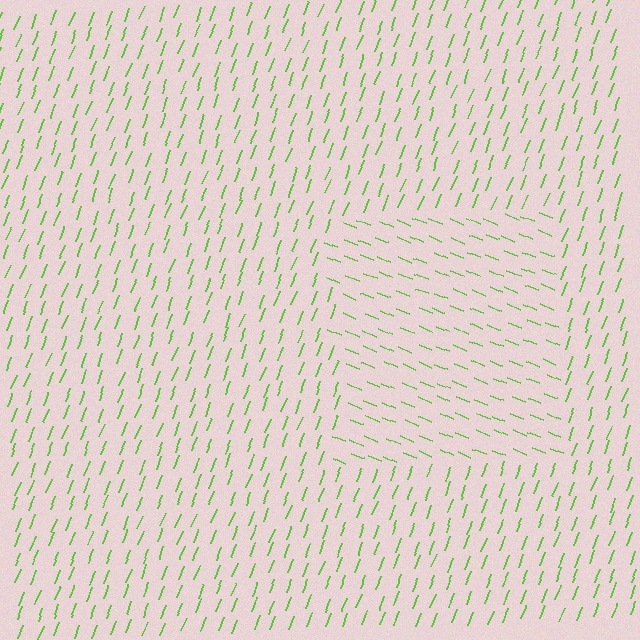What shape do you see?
I see a rectangle.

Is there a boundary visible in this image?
Yes, there is a texture boundary formed by a change in line orientation.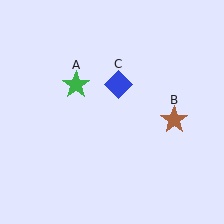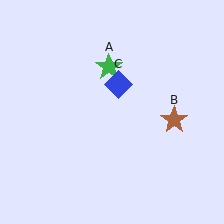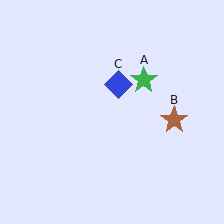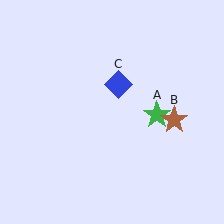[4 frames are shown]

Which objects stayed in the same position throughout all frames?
Brown star (object B) and blue diamond (object C) remained stationary.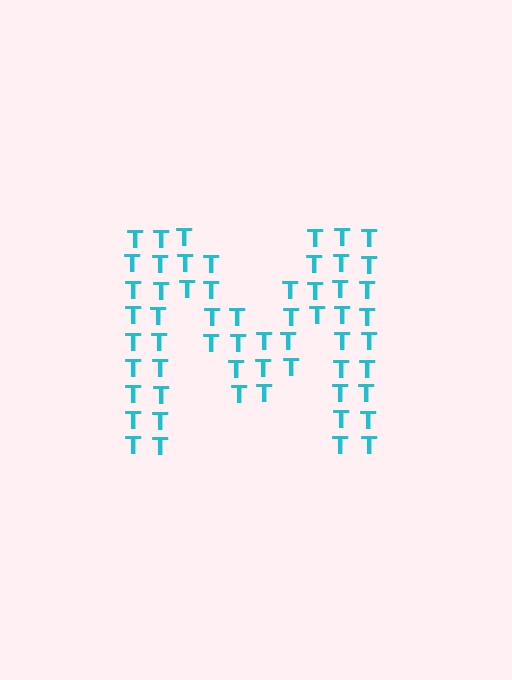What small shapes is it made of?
It is made of small letter T's.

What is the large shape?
The large shape is the letter M.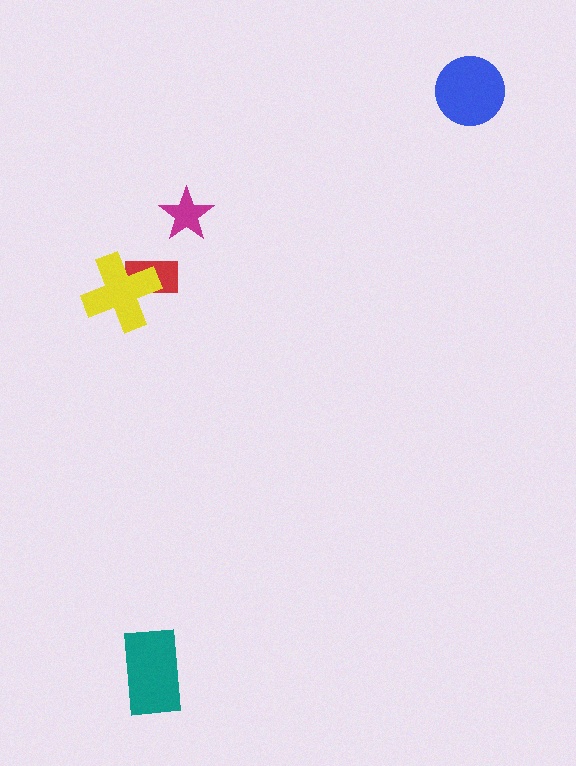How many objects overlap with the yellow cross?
1 object overlaps with the yellow cross.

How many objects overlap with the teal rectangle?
0 objects overlap with the teal rectangle.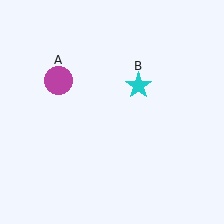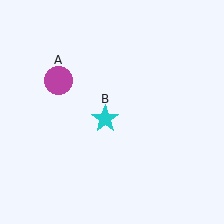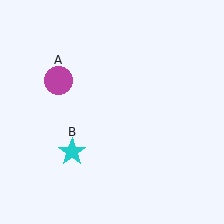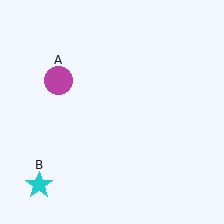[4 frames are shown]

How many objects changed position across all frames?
1 object changed position: cyan star (object B).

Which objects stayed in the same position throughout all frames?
Magenta circle (object A) remained stationary.